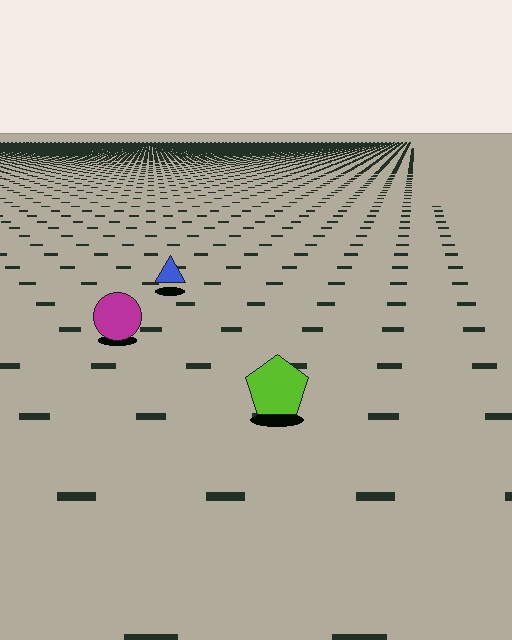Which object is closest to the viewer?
The lime pentagon is closest. The texture marks near it are larger and more spread out.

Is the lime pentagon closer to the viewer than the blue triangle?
Yes. The lime pentagon is closer — you can tell from the texture gradient: the ground texture is coarser near it.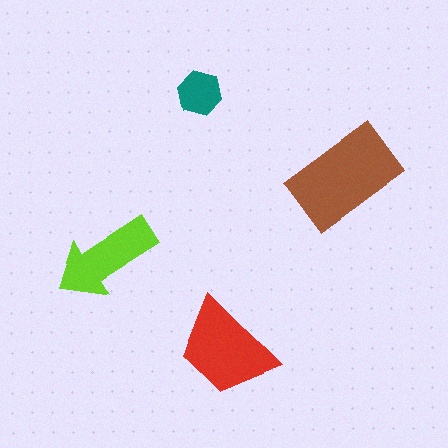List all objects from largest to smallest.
The brown rectangle, the red trapezoid, the lime arrow, the teal hexagon.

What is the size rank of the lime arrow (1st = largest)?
3rd.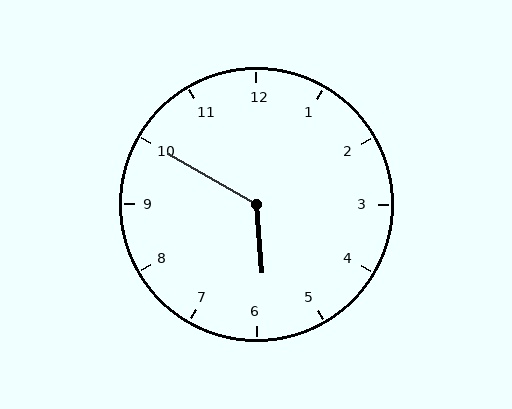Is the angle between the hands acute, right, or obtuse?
It is obtuse.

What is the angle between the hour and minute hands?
Approximately 125 degrees.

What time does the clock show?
5:50.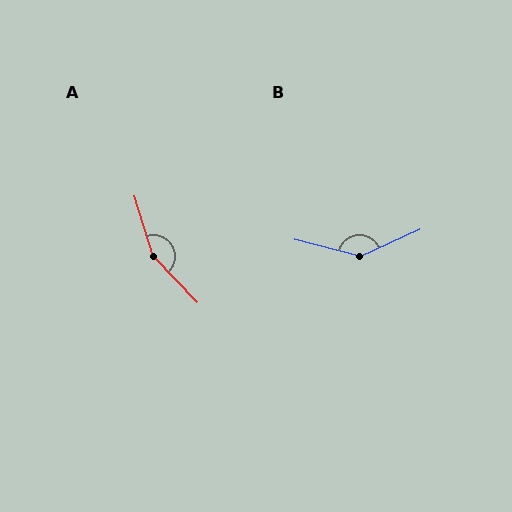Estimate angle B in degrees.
Approximately 140 degrees.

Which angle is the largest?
A, at approximately 153 degrees.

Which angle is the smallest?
B, at approximately 140 degrees.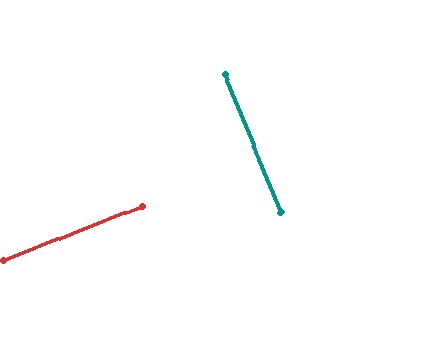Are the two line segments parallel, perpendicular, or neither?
Perpendicular — they meet at approximately 89°.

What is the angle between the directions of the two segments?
Approximately 89 degrees.